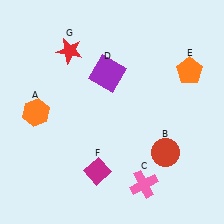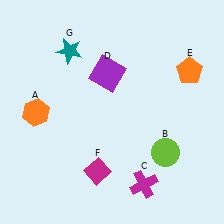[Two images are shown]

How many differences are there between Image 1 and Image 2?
There are 3 differences between the two images.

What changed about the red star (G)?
In Image 1, G is red. In Image 2, it changed to teal.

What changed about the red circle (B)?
In Image 1, B is red. In Image 2, it changed to lime.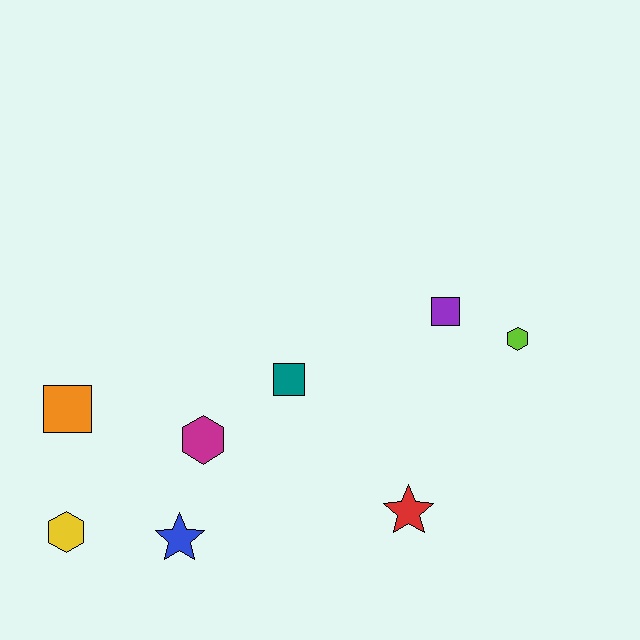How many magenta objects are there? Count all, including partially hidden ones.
There is 1 magenta object.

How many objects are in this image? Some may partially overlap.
There are 8 objects.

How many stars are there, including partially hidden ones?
There are 2 stars.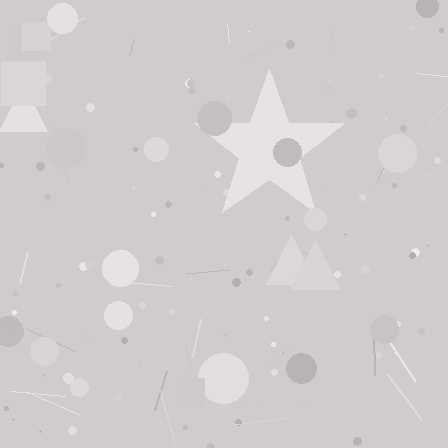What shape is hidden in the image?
A star is hidden in the image.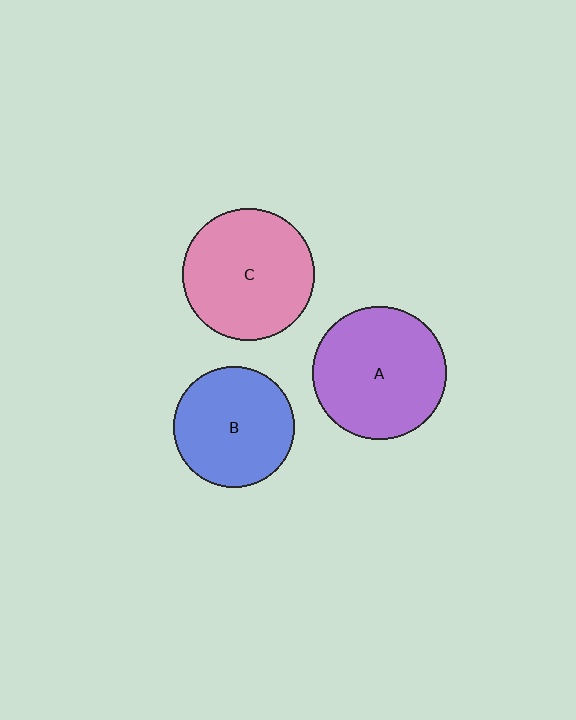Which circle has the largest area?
Circle A (purple).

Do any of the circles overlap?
No, none of the circles overlap.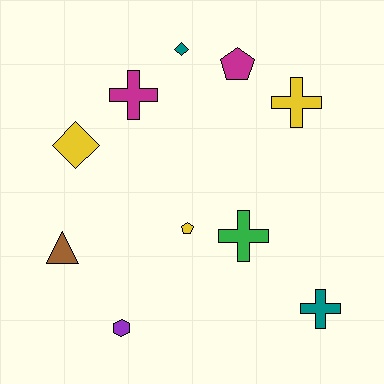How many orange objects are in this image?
There are no orange objects.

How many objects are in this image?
There are 10 objects.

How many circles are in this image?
There are no circles.